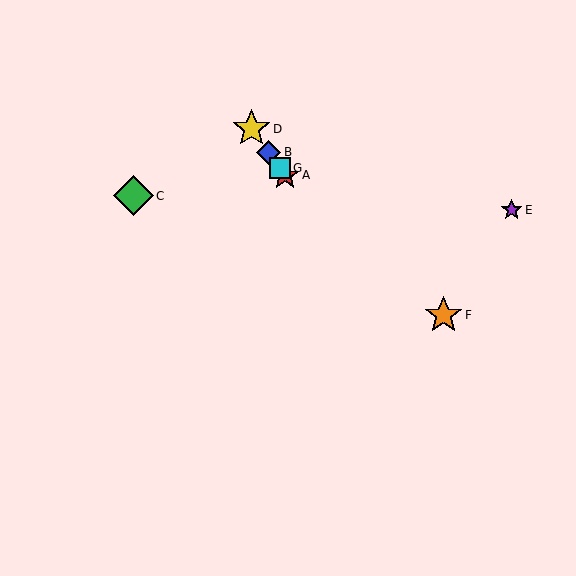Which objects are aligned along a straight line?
Objects A, B, D, G are aligned along a straight line.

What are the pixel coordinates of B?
Object B is at (268, 152).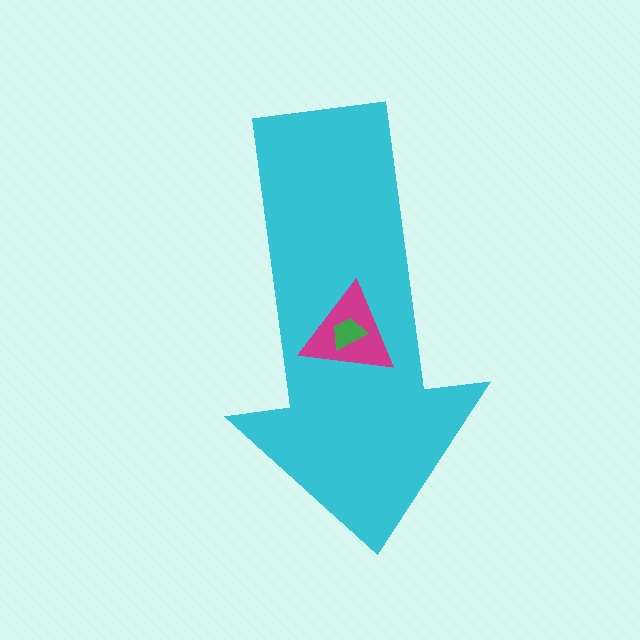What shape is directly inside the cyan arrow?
The magenta triangle.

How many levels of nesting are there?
3.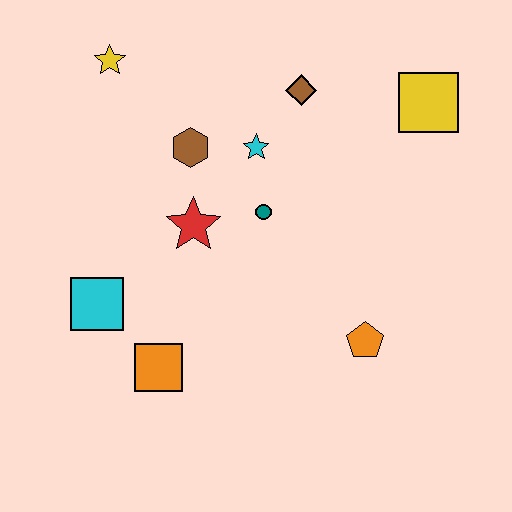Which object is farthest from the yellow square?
The cyan square is farthest from the yellow square.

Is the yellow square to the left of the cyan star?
No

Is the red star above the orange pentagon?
Yes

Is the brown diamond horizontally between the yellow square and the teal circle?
Yes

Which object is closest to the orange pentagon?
The teal circle is closest to the orange pentagon.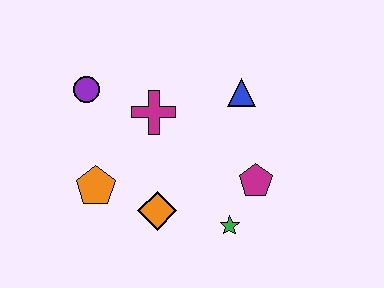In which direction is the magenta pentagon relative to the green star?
The magenta pentagon is above the green star.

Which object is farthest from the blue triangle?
The orange pentagon is farthest from the blue triangle.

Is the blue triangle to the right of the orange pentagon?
Yes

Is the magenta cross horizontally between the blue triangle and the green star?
No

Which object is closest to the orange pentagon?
The orange diamond is closest to the orange pentagon.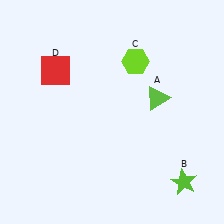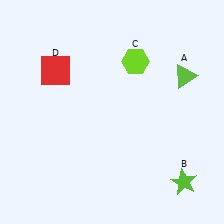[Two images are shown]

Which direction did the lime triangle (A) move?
The lime triangle (A) moved right.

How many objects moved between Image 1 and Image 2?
1 object moved between the two images.